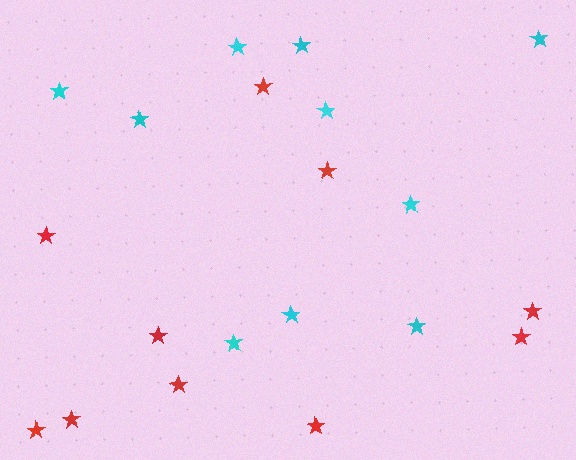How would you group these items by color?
There are 2 groups: one group of red stars (10) and one group of cyan stars (10).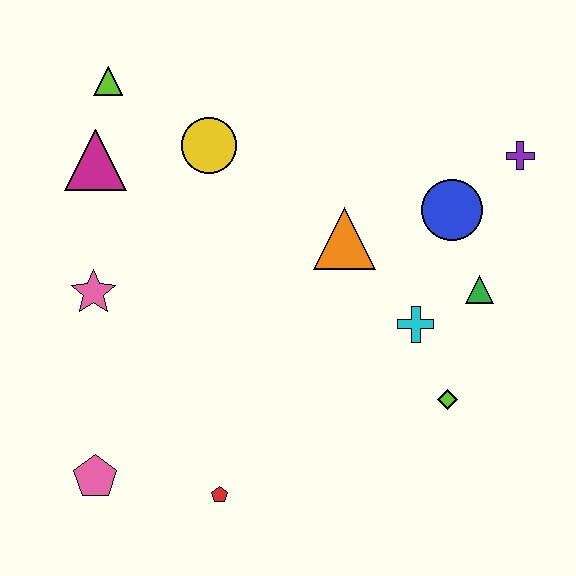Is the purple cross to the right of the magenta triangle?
Yes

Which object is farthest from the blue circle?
The pink pentagon is farthest from the blue circle.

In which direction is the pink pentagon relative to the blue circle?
The pink pentagon is to the left of the blue circle.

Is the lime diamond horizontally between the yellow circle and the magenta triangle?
No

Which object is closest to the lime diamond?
The cyan cross is closest to the lime diamond.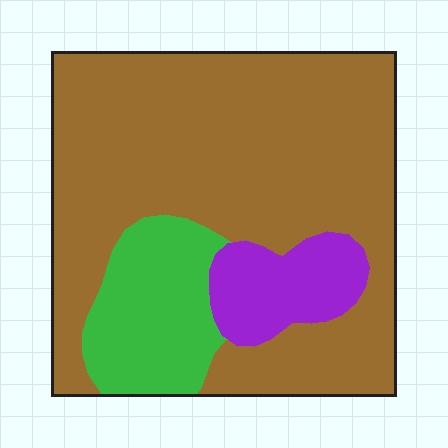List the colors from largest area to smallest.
From largest to smallest: brown, green, purple.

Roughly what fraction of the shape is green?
Green covers about 15% of the shape.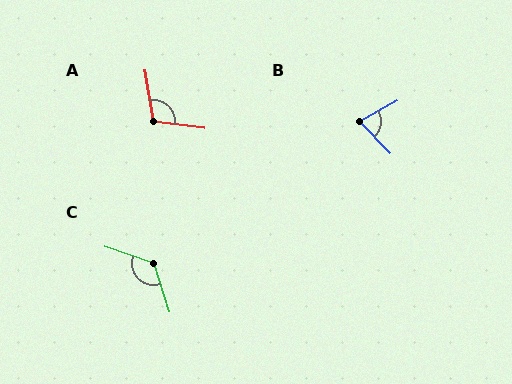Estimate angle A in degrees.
Approximately 106 degrees.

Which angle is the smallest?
B, at approximately 75 degrees.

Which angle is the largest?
C, at approximately 127 degrees.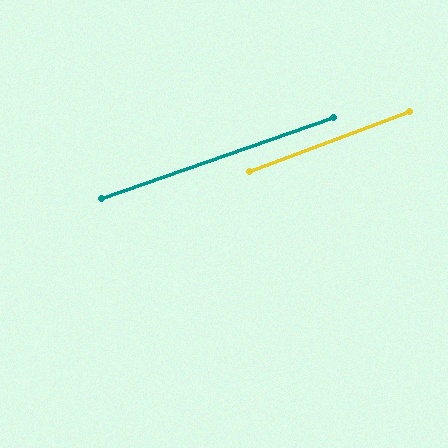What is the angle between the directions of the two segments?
Approximately 1 degree.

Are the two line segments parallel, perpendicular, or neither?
Parallel — their directions differ by only 1.3°.